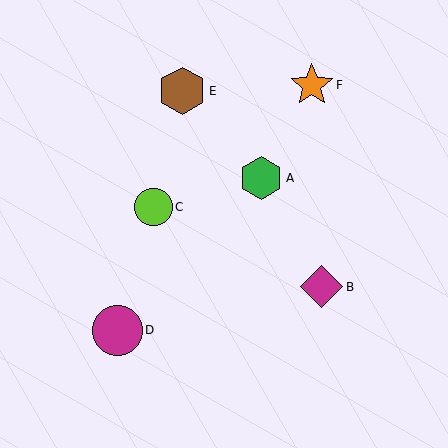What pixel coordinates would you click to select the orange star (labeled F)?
Click at (312, 85) to select the orange star F.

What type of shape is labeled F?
Shape F is an orange star.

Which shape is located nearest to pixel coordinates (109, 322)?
The magenta circle (labeled D) at (118, 330) is nearest to that location.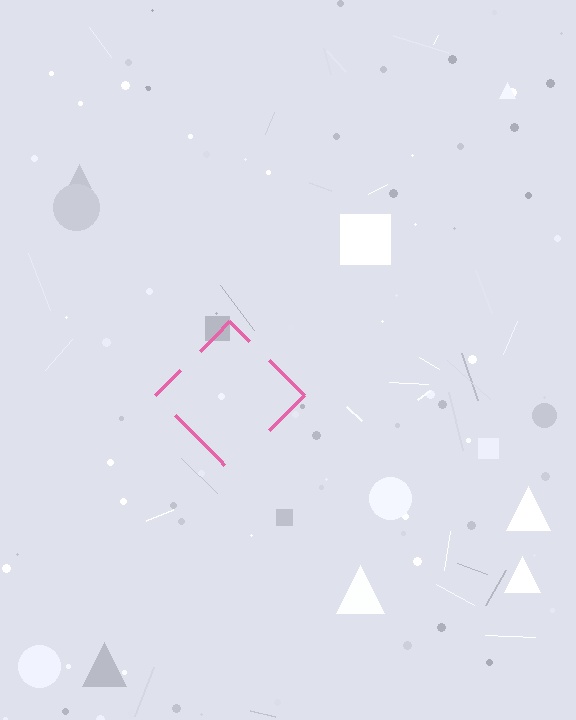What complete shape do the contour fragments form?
The contour fragments form a diamond.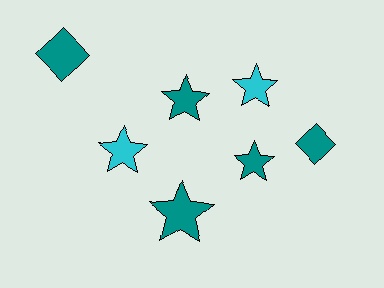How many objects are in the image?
There are 7 objects.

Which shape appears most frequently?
Star, with 5 objects.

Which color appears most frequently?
Teal, with 5 objects.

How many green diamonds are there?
There are no green diamonds.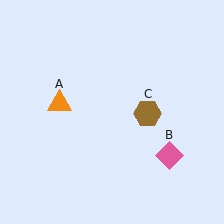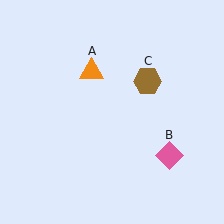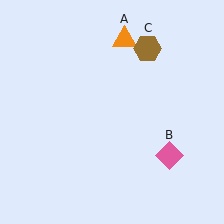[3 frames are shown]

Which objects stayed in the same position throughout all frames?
Pink diamond (object B) remained stationary.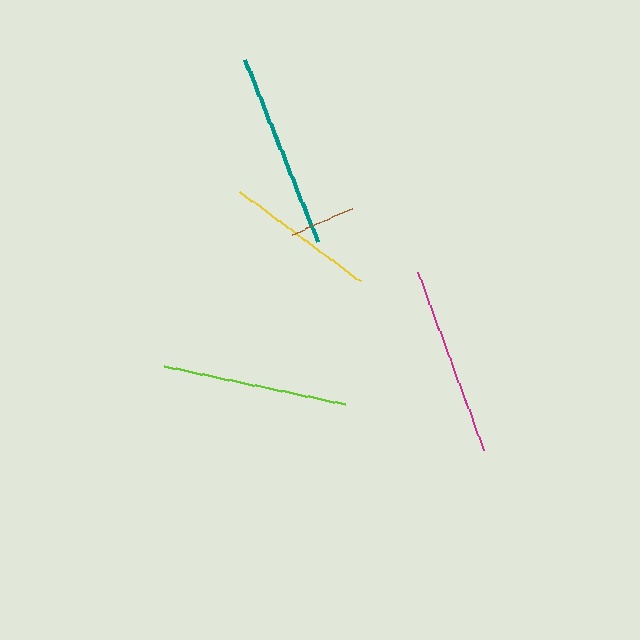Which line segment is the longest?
The teal line is the longest at approximately 197 pixels.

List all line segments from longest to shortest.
From longest to shortest: teal, magenta, lime, yellow, brown.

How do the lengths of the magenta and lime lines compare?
The magenta and lime lines are approximately the same length.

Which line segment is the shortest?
The brown line is the shortest at approximately 65 pixels.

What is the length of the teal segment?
The teal segment is approximately 197 pixels long.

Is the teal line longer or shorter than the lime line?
The teal line is longer than the lime line.